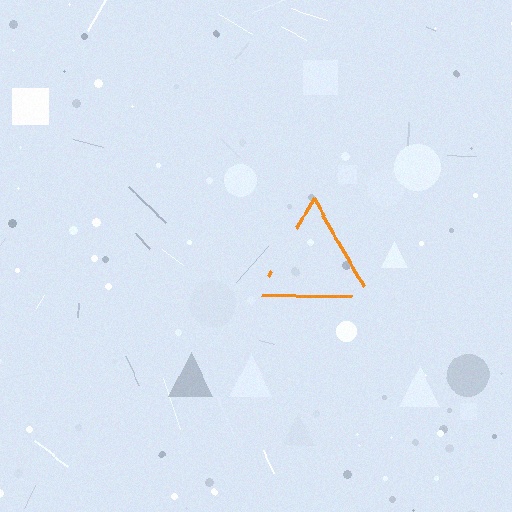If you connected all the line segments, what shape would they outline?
They would outline a triangle.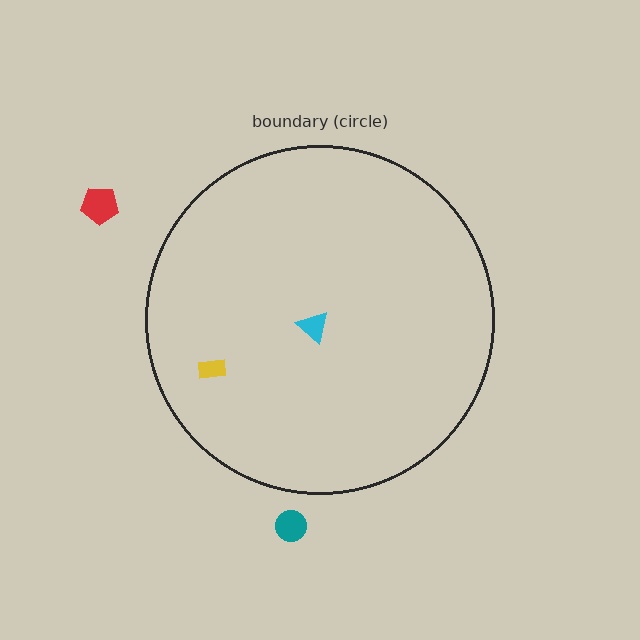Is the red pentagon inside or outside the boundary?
Outside.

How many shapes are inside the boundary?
2 inside, 2 outside.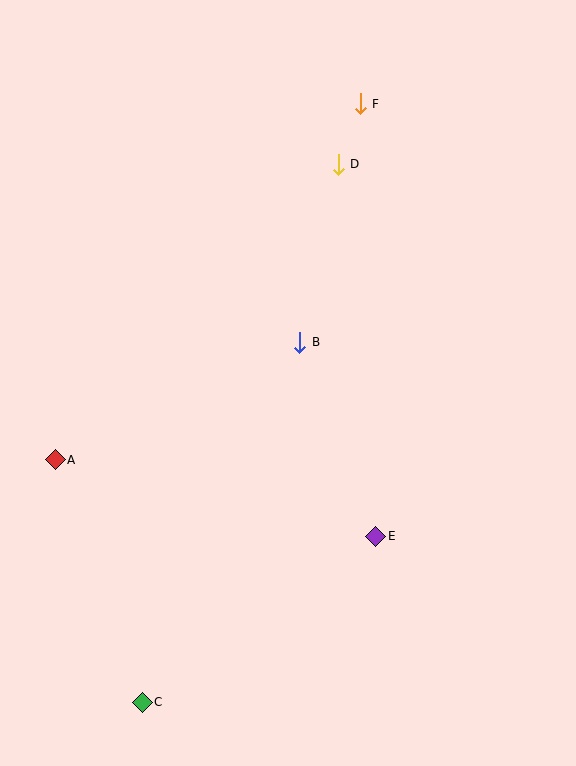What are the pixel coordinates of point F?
Point F is at (360, 104).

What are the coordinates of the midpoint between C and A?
The midpoint between C and A is at (99, 581).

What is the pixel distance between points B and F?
The distance between B and F is 246 pixels.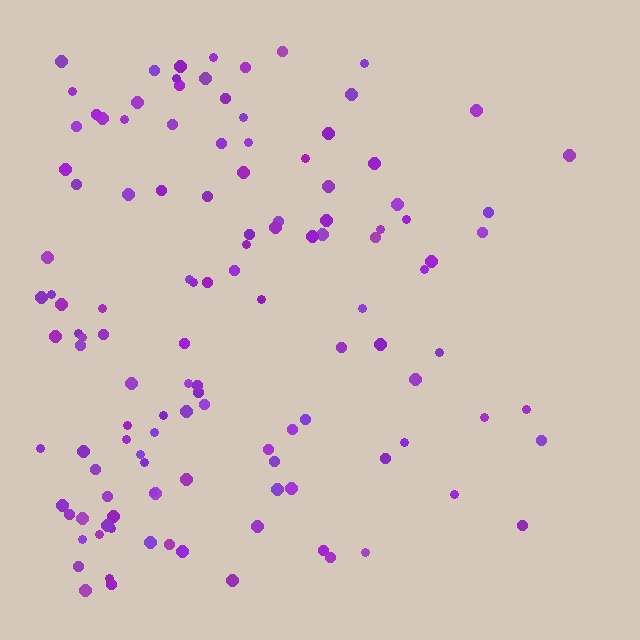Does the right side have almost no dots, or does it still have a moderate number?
Still a moderate number, just noticeably fewer than the left.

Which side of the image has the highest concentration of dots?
The left.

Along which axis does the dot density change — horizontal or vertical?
Horizontal.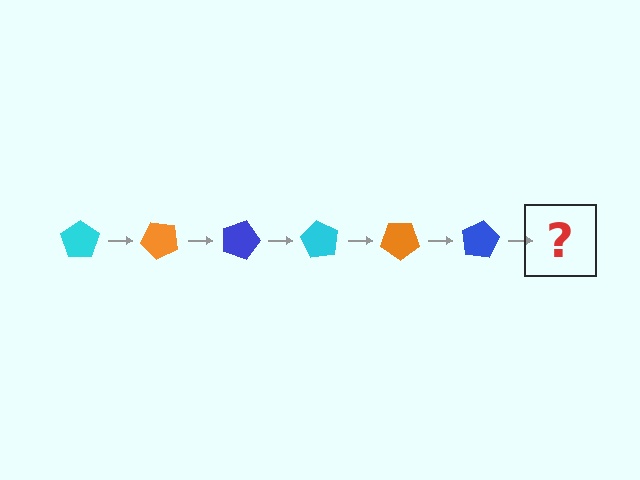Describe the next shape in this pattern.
It should be a cyan pentagon, rotated 270 degrees from the start.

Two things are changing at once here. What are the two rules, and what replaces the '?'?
The two rules are that it rotates 45 degrees each step and the color cycles through cyan, orange, and blue. The '?' should be a cyan pentagon, rotated 270 degrees from the start.